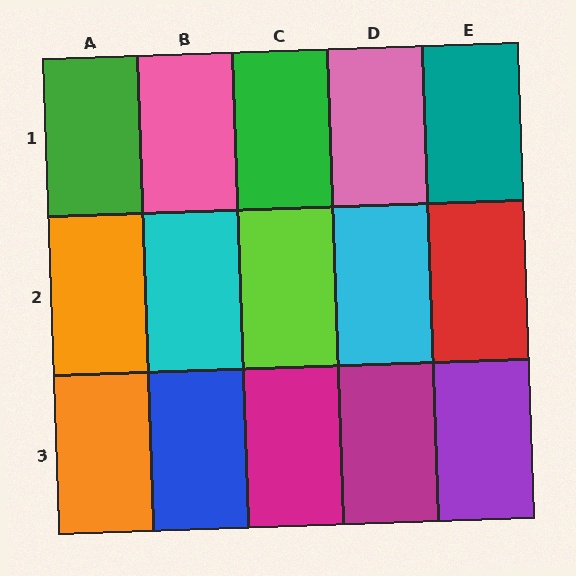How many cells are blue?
1 cell is blue.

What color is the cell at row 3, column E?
Purple.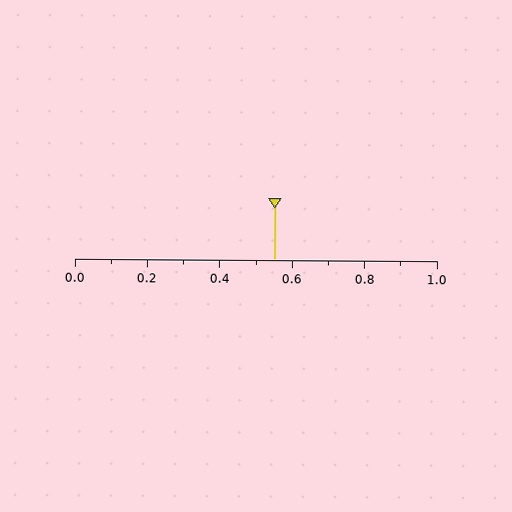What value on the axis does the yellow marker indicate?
The marker indicates approximately 0.55.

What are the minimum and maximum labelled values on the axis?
The axis runs from 0.0 to 1.0.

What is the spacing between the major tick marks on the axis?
The major ticks are spaced 0.2 apart.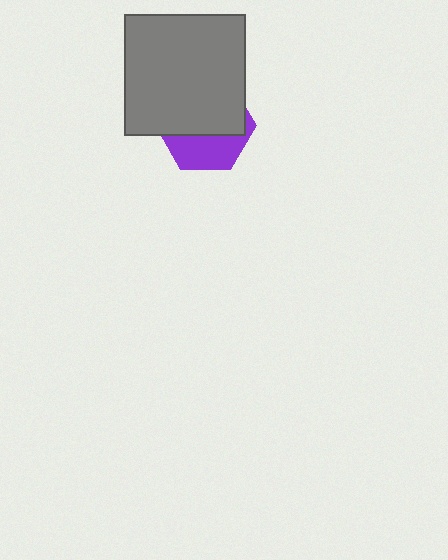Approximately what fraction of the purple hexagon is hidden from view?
Roughly 61% of the purple hexagon is hidden behind the gray square.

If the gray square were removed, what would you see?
You would see the complete purple hexagon.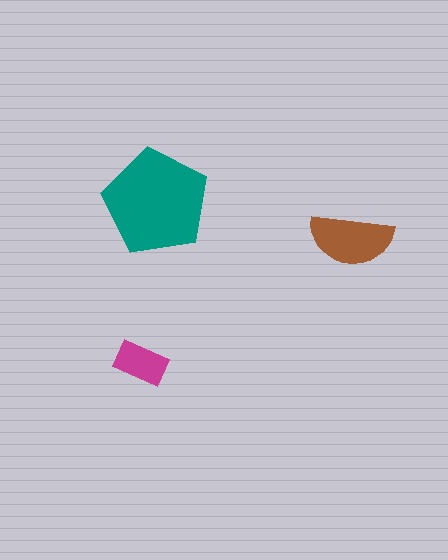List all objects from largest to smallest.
The teal pentagon, the brown semicircle, the magenta rectangle.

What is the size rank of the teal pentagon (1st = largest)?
1st.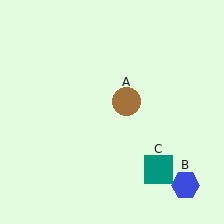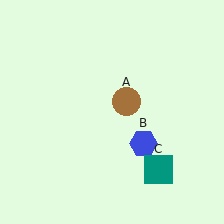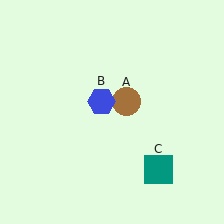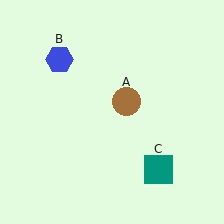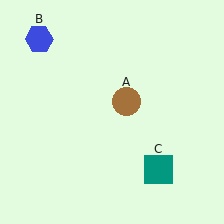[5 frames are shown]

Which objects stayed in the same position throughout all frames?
Brown circle (object A) and teal square (object C) remained stationary.